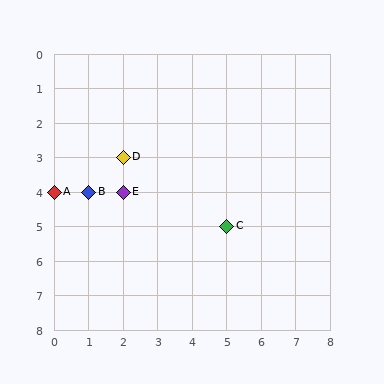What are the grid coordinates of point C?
Point C is at grid coordinates (5, 5).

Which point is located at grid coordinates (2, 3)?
Point D is at (2, 3).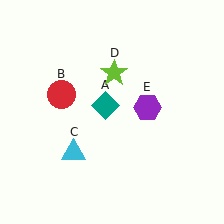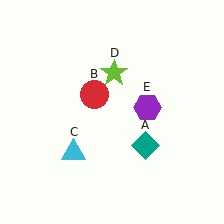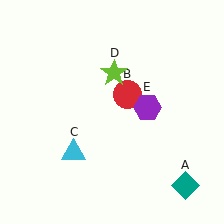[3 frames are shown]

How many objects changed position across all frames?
2 objects changed position: teal diamond (object A), red circle (object B).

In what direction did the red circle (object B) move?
The red circle (object B) moved right.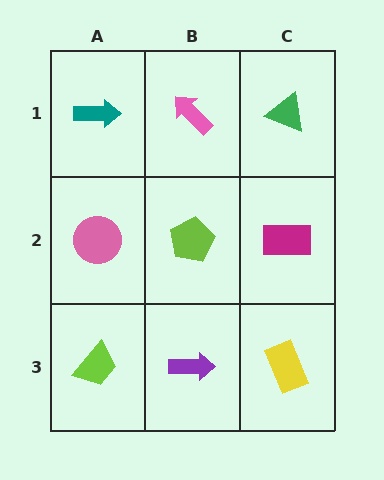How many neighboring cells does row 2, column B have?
4.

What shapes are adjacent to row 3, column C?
A magenta rectangle (row 2, column C), a purple arrow (row 3, column B).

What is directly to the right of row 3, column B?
A yellow rectangle.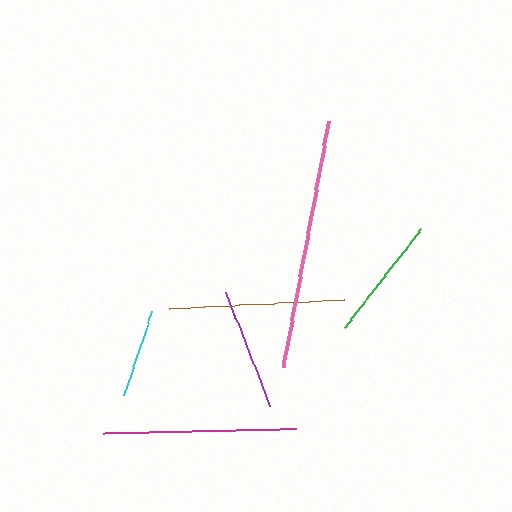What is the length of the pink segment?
The pink segment is approximately 250 pixels long.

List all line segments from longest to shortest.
From longest to shortest: pink, magenta, brown, green, purple, cyan.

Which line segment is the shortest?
The cyan line is the shortest at approximately 88 pixels.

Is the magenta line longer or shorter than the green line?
The magenta line is longer than the green line.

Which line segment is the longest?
The pink line is the longest at approximately 250 pixels.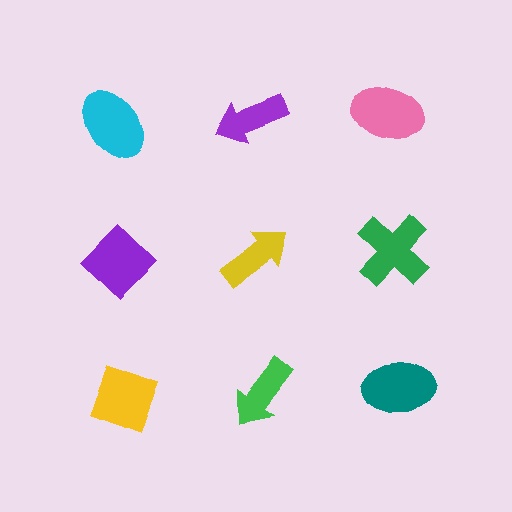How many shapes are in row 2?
3 shapes.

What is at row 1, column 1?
A cyan ellipse.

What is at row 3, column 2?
A green arrow.